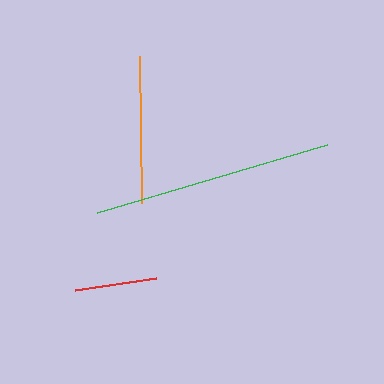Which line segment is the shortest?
The red line is the shortest at approximately 82 pixels.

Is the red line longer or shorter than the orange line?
The orange line is longer than the red line.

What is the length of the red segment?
The red segment is approximately 82 pixels long.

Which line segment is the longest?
The green line is the longest at approximately 240 pixels.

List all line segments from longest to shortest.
From longest to shortest: green, orange, red.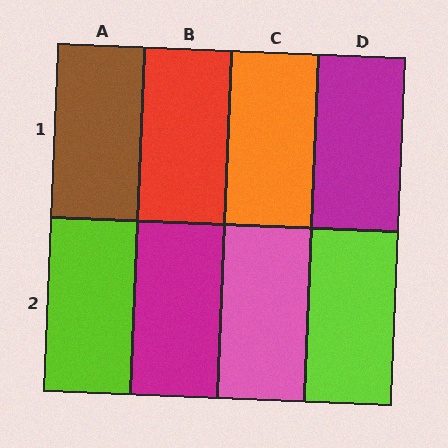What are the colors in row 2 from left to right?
Lime, magenta, pink, lime.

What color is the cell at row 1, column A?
Brown.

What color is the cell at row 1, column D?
Magenta.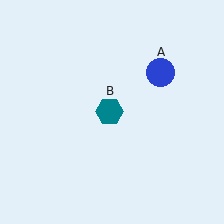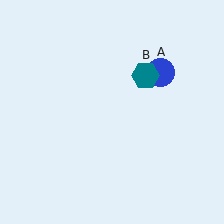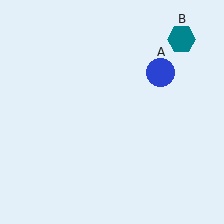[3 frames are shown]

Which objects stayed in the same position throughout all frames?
Blue circle (object A) remained stationary.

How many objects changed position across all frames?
1 object changed position: teal hexagon (object B).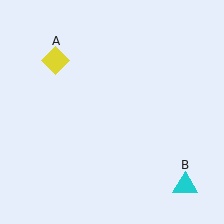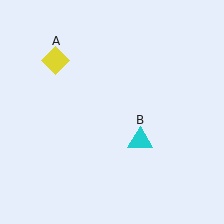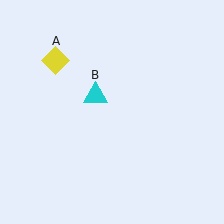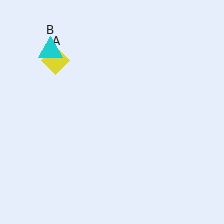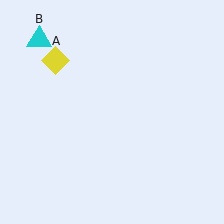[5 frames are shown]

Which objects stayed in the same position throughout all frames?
Yellow diamond (object A) remained stationary.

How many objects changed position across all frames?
1 object changed position: cyan triangle (object B).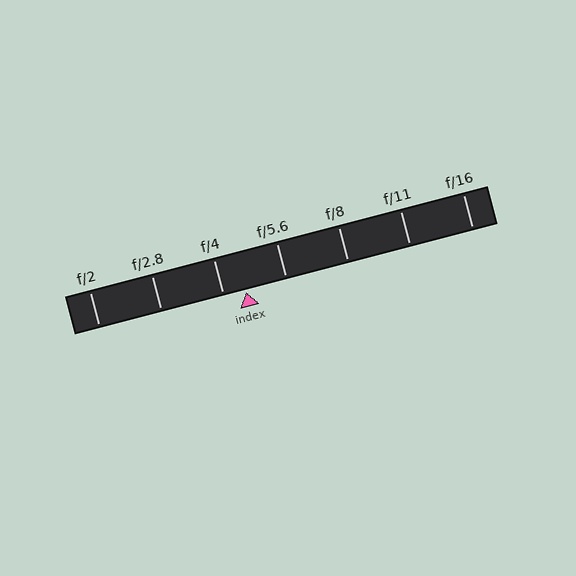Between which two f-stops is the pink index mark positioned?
The index mark is between f/4 and f/5.6.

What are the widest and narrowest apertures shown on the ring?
The widest aperture shown is f/2 and the narrowest is f/16.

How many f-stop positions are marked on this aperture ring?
There are 7 f-stop positions marked.